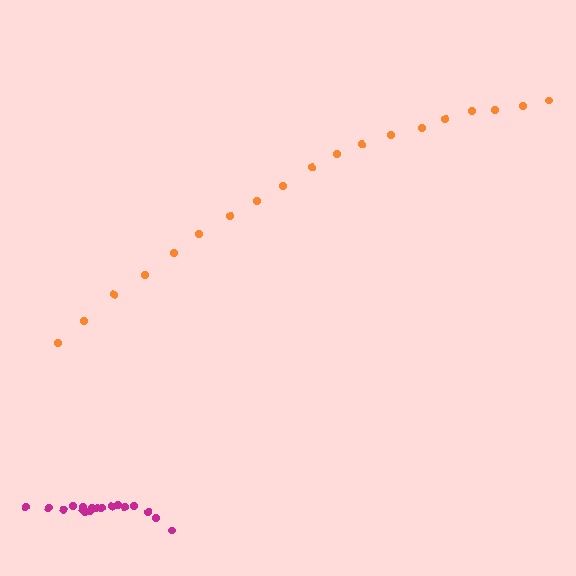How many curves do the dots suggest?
There are 2 distinct paths.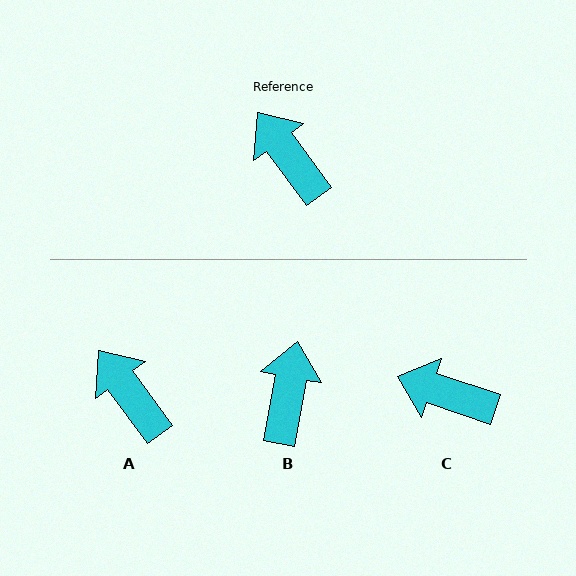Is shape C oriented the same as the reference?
No, it is off by about 35 degrees.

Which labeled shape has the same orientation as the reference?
A.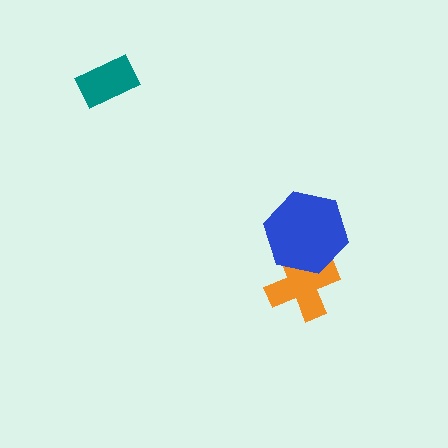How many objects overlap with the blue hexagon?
1 object overlaps with the blue hexagon.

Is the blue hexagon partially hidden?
No, no other shape covers it.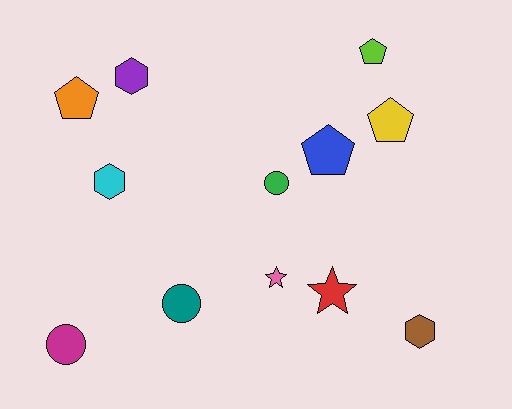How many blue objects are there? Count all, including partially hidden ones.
There is 1 blue object.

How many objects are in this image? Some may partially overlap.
There are 12 objects.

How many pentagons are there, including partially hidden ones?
There are 4 pentagons.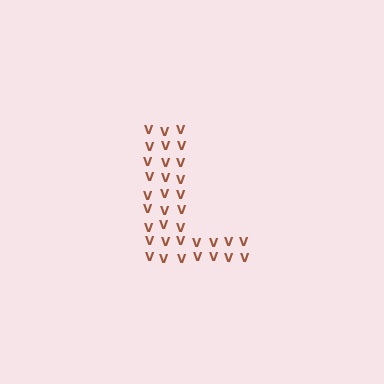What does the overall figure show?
The overall figure shows the letter L.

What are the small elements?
The small elements are letter V's.